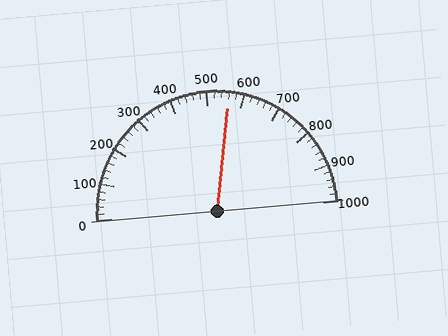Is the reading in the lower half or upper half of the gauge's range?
The reading is in the upper half of the range (0 to 1000).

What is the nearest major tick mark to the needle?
The nearest major tick mark is 600.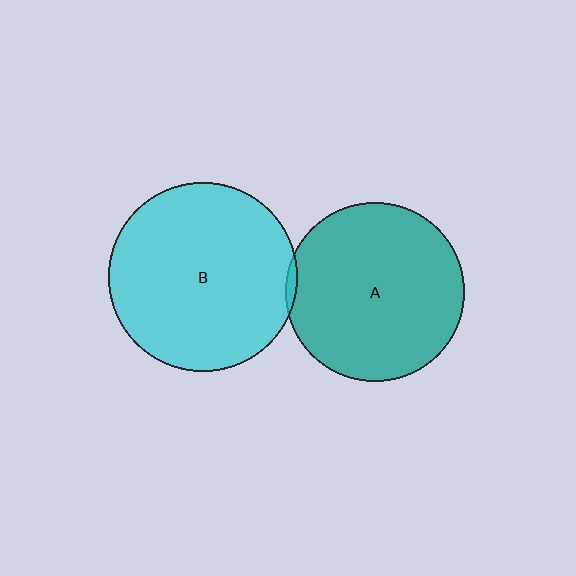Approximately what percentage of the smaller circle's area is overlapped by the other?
Approximately 5%.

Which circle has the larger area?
Circle B (cyan).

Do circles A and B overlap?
Yes.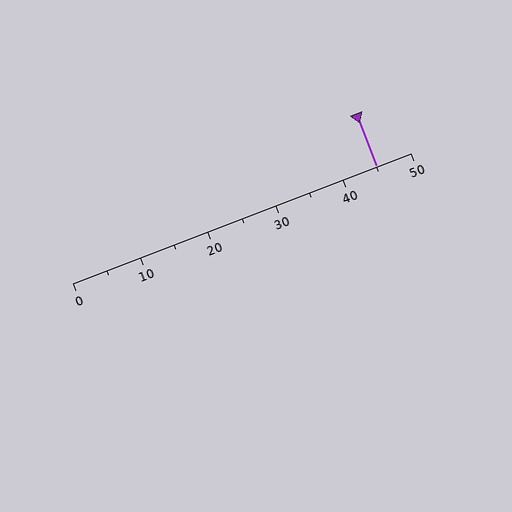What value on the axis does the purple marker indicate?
The marker indicates approximately 45.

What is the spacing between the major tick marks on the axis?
The major ticks are spaced 10 apart.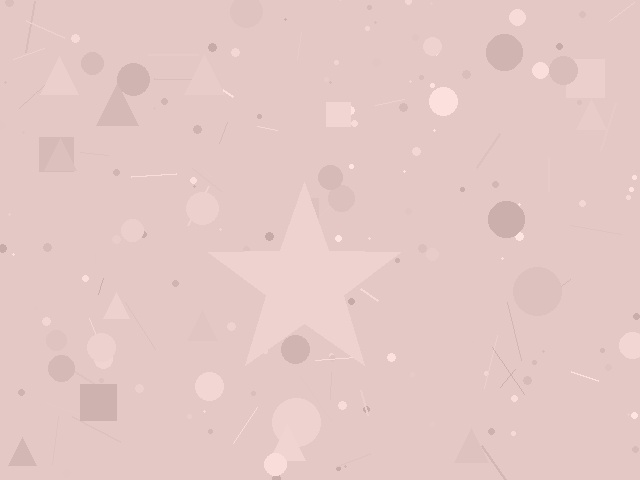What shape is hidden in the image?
A star is hidden in the image.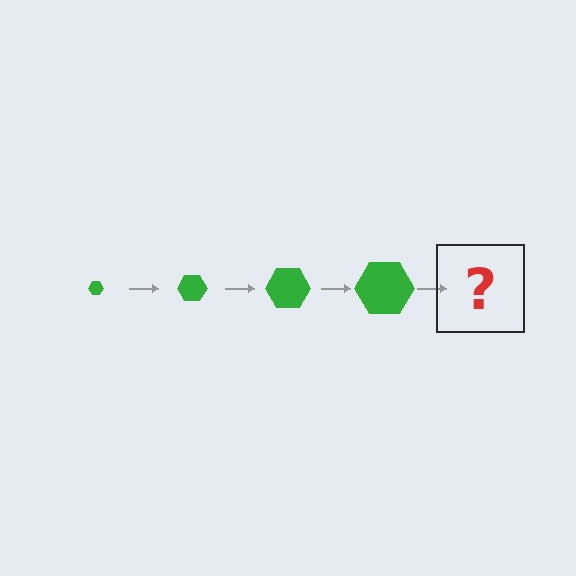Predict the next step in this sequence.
The next step is a green hexagon, larger than the previous one.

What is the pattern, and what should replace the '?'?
The pattern is that the hexagon gets progressively larger each step. The '?' should be a green hexagon, larger than the previous one.